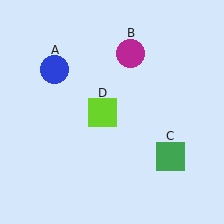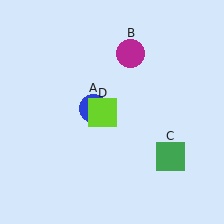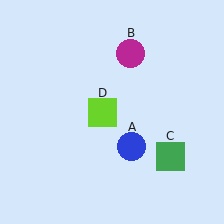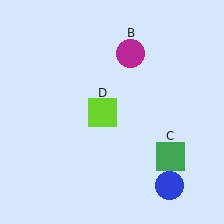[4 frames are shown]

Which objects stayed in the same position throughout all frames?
Magenta circle (object B) and green square (object C) and lime square (object D) remained stationary.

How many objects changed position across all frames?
1 object changed position: blue circle (object A).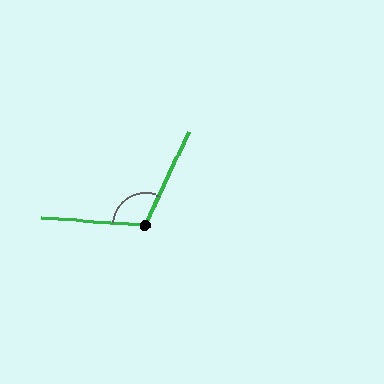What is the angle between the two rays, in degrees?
Approximately 110 degrees.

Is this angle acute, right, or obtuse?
It is obtuse.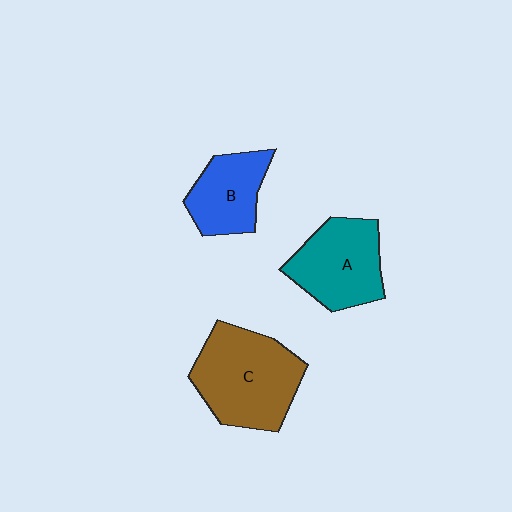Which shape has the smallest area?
Shape B (blue).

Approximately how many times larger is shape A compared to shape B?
Approximately 1.3 times.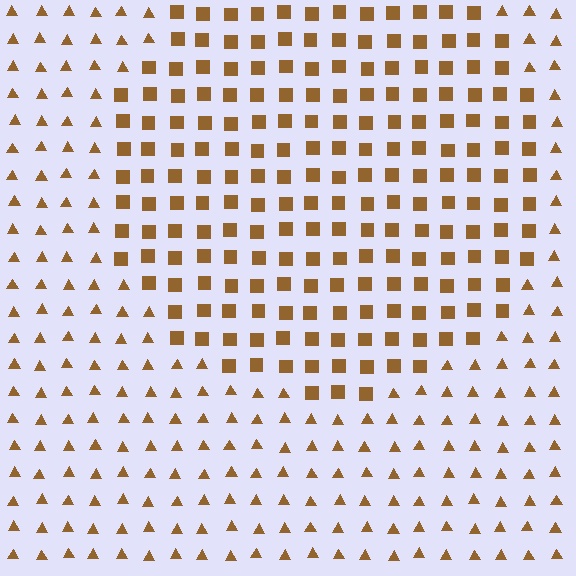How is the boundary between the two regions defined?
The boundary is defined by a change in element shape: squares inside vs. triangles outside. All elements share the same color and spacing.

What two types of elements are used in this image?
The image uses squares inside the circle region and triangles outside it.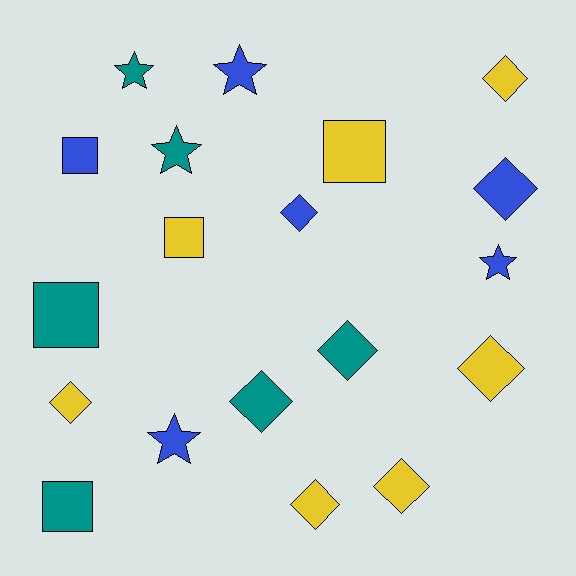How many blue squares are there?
There is 1 blue square.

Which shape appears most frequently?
Diamond, with 9 objects.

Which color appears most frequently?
Yellow, with 7 objects.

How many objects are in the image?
There are 19 objects.